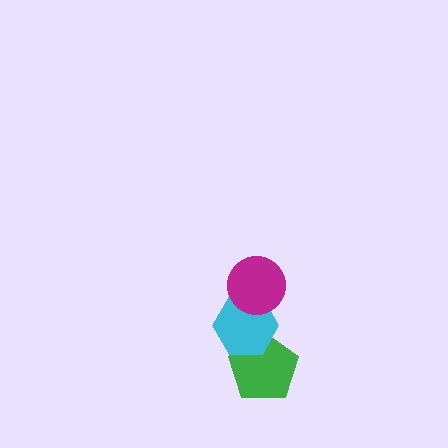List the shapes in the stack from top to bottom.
From top to bottom: the magenta circle, the cyan hexagon, the green pentagon.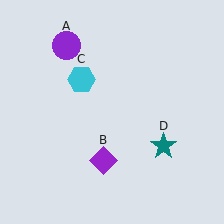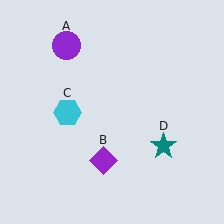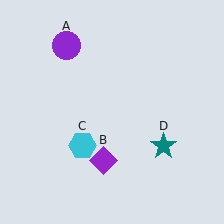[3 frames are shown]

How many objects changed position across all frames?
1 object changed position: cyan hexagon (object C).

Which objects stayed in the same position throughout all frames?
Purple circle (object A) and purple diamond (object B) and teal star (object D) remained stationary.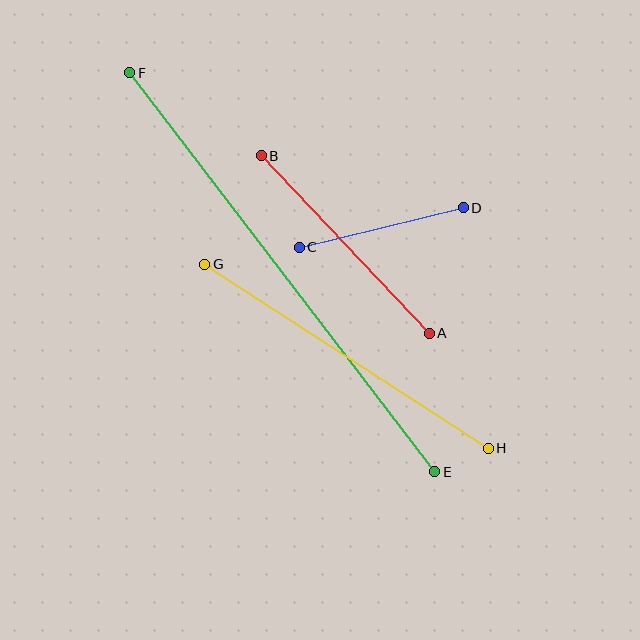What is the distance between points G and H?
The distance is approximately 338 pixels.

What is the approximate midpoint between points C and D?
The midpoint is at approximately (381, 228) pixels.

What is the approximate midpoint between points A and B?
The midpoint is at approximately (345, 244) pixels.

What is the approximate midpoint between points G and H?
The midpoint is at approximately (346, 356) pixels.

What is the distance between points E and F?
The distance is approximately 502 pixels.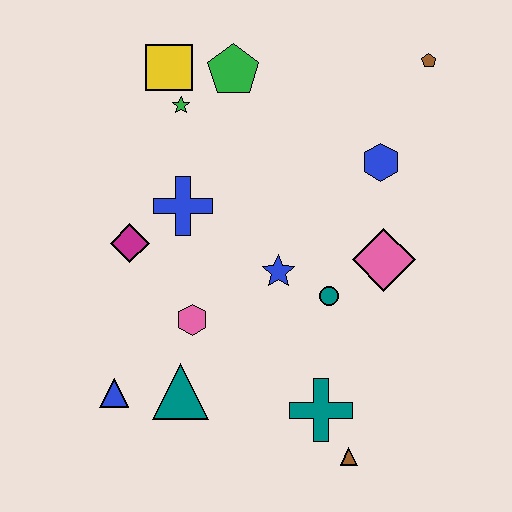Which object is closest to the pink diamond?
The teal circle is closest to the pink diamond.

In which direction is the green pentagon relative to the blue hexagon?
The green pentagon is to the left of the blue hexagon.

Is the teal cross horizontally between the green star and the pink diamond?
Yes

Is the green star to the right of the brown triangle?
No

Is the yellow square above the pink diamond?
Yes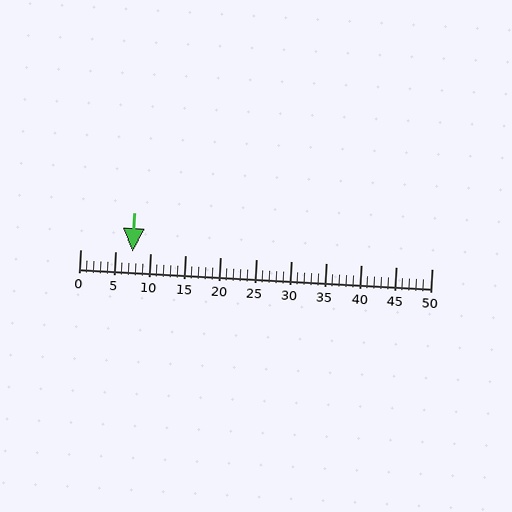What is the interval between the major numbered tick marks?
The major tick marks are spaced 5 units apart.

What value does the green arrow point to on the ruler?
The green arrow points to approximately 7.